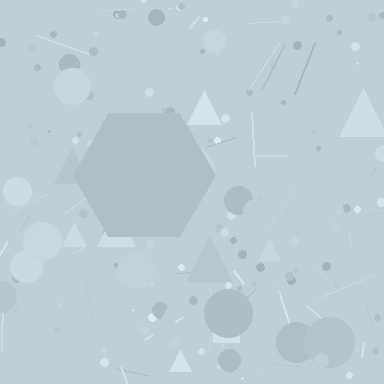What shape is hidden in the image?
A hexagon is hidden in the image.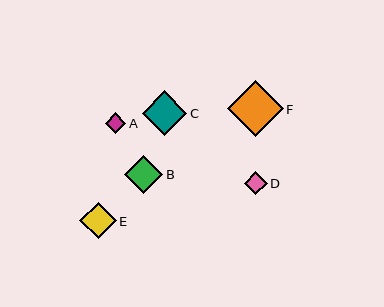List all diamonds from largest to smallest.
From largest to smallest: F, C, B, E, D, A.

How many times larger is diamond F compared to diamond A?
Diamond F is approximately 2.7 times the size of diamond A.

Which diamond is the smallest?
Diamond A is the smallest with a size of approximately 21 pixels.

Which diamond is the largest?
Diamond F is the largest with a size of approximately 56 pixels.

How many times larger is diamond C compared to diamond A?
Diamond C is approximately 2.1 times the size of diamond A.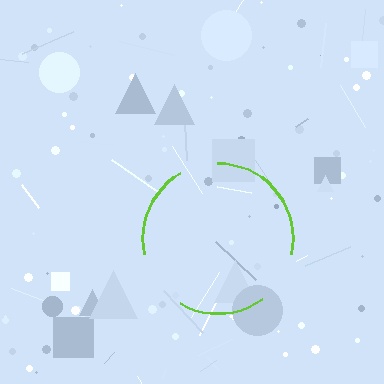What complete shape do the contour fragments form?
The contour fragments form a circle.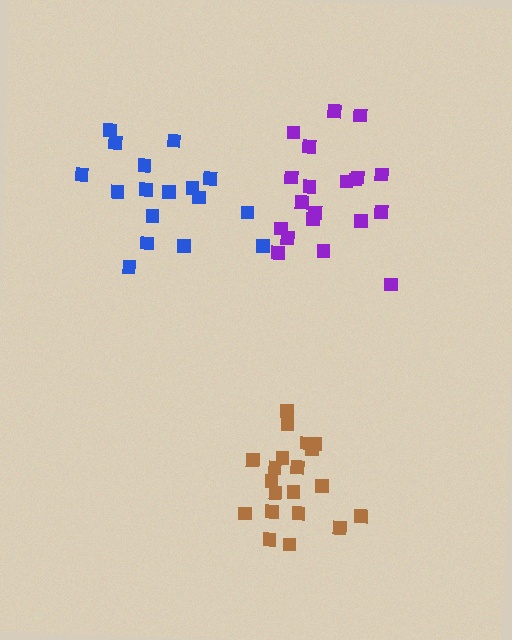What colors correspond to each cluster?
The clusters are colored: purple, brown, blue.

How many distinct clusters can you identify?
There are 3 distinct clusters.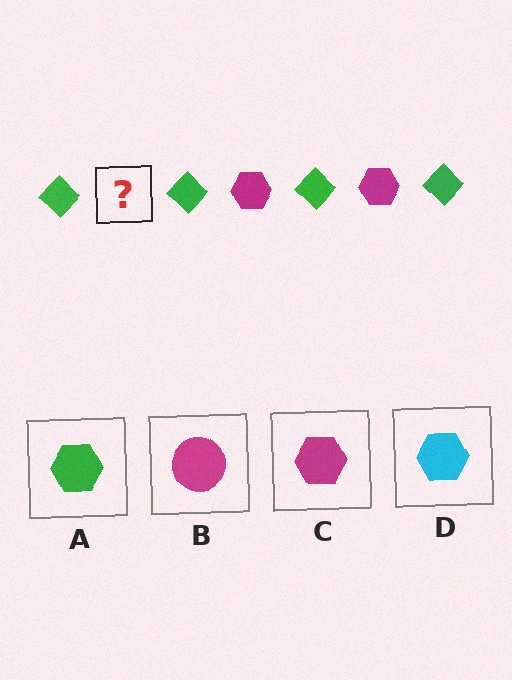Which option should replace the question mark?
Option C.